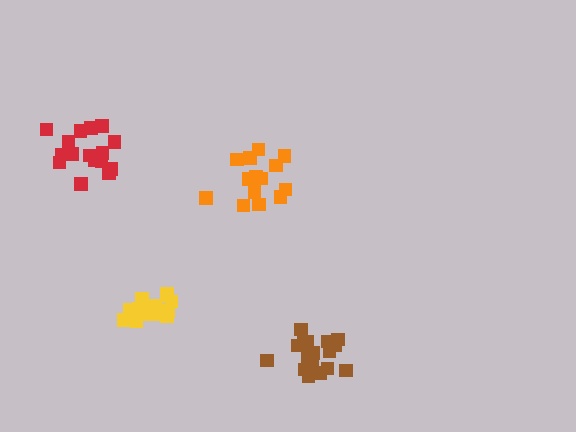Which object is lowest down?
The brown cluster is bottommost.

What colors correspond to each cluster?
The clusters are colored: yellow, red, orange, brown.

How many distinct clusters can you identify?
There are 4 distinct clusters.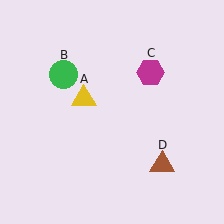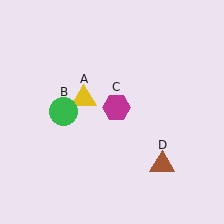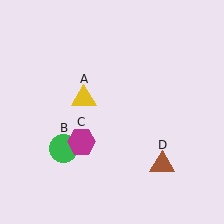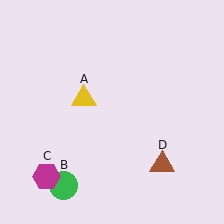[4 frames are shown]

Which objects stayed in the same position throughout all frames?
Yellow triangle (object A) and brown triangle (object D) remained stationary.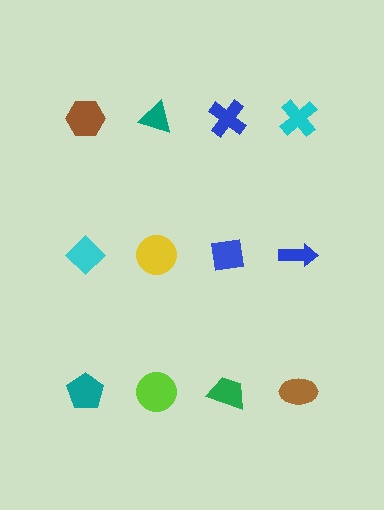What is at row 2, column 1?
A cyan diamond.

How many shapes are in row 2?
4 shapes.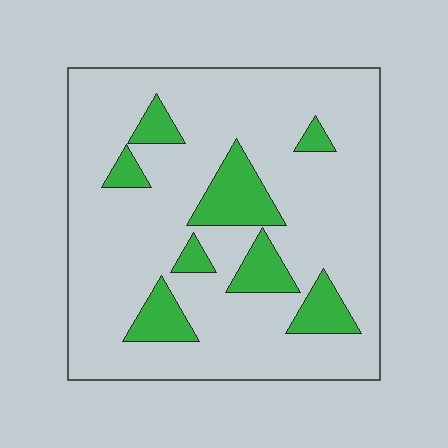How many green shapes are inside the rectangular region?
8.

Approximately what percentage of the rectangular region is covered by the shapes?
Approximately 15%.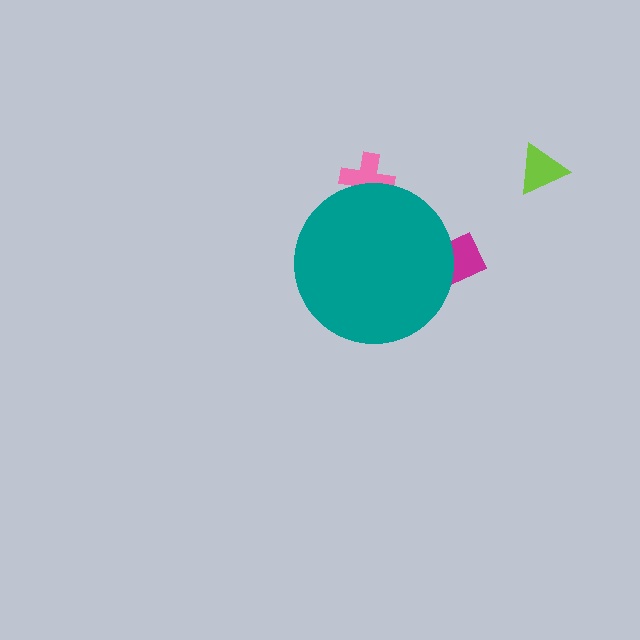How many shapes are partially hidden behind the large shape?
2 shapes are partially hidden.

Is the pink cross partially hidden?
Yes, the pink cross is partially hidden behind the teal circle.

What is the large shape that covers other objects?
A teal circle.